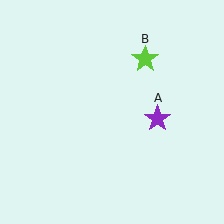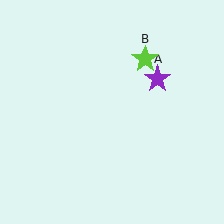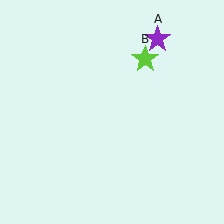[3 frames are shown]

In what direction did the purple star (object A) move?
The purple star (object A) moved up.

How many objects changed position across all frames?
1 object changed position: purple star (object A).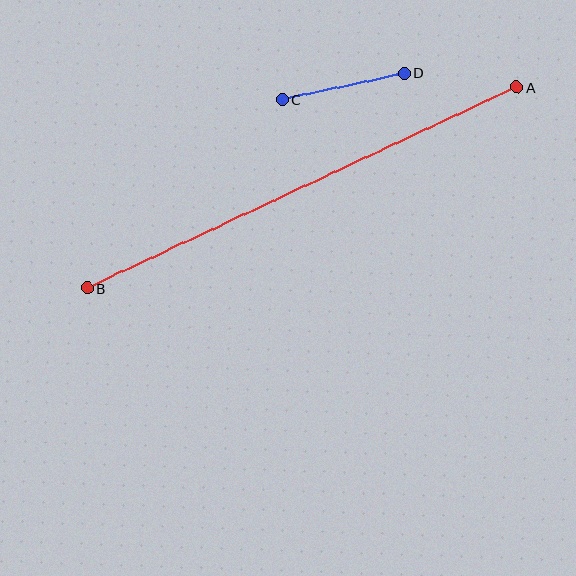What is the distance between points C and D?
The distance is approximately 125 pixels.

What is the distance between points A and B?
The distance is approximately 474 pixels.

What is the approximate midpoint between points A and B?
The midpoint is at approximately (302, 188) pixels.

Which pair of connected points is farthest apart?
Points A and B are farthest apart.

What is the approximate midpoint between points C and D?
The midpoint is at approximately (344, 86) pixels.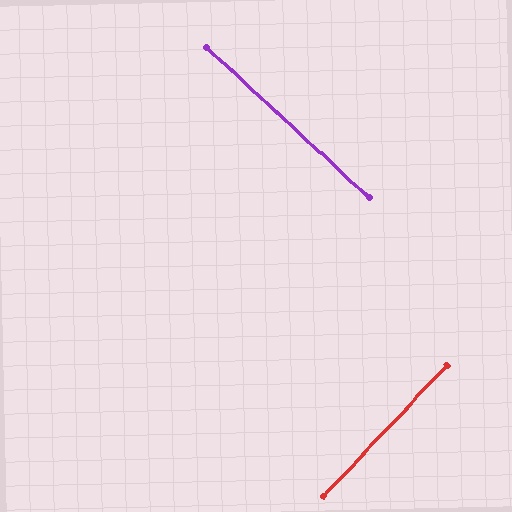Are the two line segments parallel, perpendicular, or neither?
Perpendicular — they meet at approximately 90°.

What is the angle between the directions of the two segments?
Approximately 90 degrees.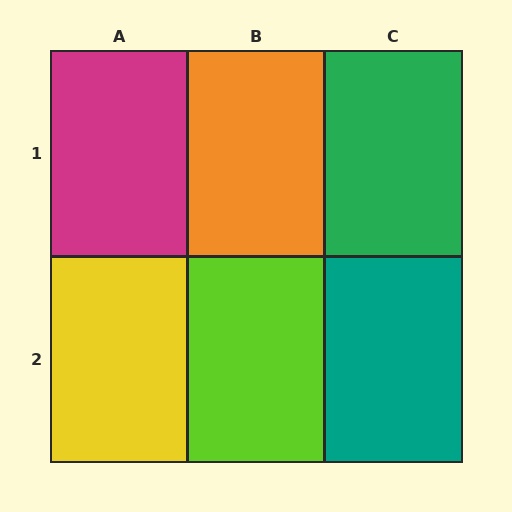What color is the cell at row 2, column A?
Yellow.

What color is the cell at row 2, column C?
Teal.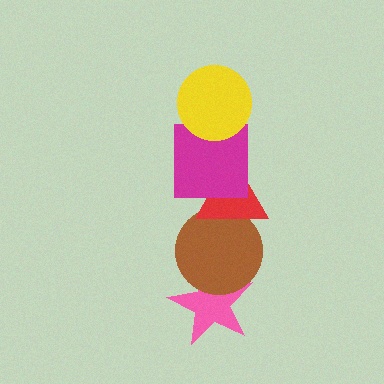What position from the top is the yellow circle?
The yellow circle is 1st from the top.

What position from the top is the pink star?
The pink star is 5th from the top.